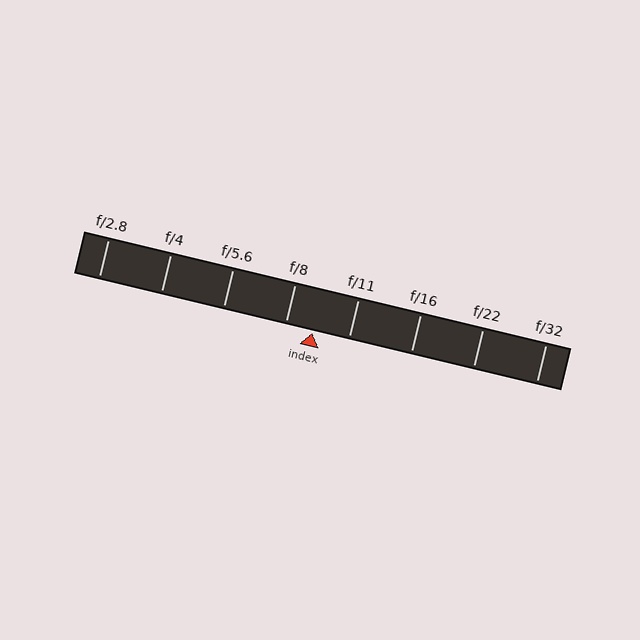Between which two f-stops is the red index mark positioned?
The index mark is between f/8 and f/11.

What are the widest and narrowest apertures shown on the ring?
The widest aperture shown is f/2.8 and the narrowest is f/32.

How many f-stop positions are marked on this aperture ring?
There are 8 f-stop positions marked.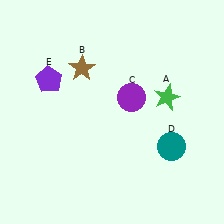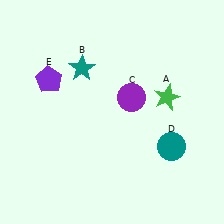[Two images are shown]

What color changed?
The star (B) changed from brown in Image 1 to teal in Image 2.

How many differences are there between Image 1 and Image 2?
There is 1 difference between the two images.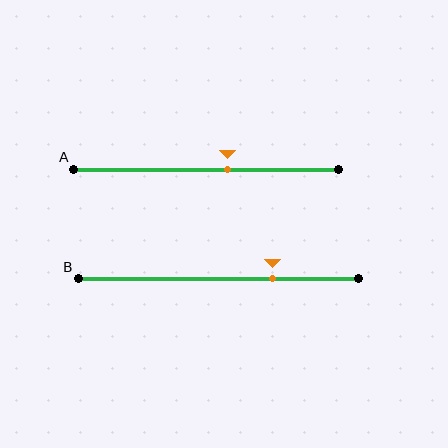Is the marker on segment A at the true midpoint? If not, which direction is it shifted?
No, the marker on segment A is shifted to the right by about 8% of the segment length.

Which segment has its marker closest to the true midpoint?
Segment A has its marker closest to the true midpoint.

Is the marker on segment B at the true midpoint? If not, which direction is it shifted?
No, the marker on segment B is shifted to the right by about 19% of the segment length.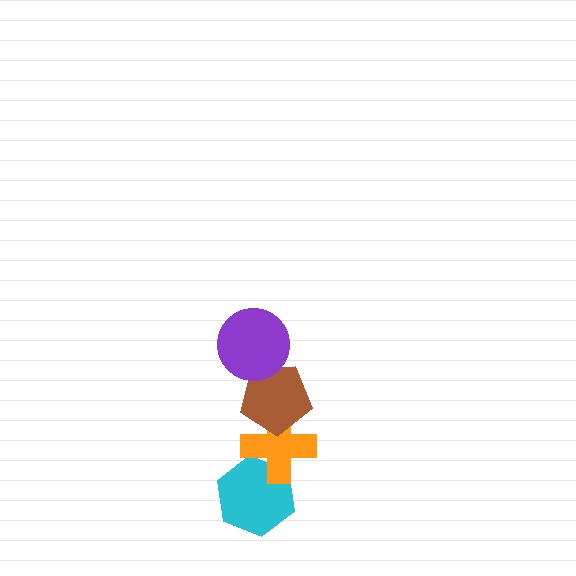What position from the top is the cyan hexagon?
The cyan hexagon is 4th from the top.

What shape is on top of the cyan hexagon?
The orange cross is on top of the cyan hexagon.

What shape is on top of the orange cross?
The brown pentagon is on top of the orange cross.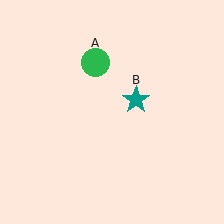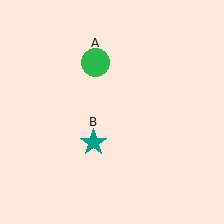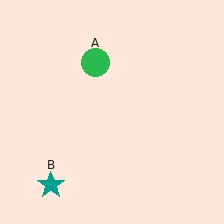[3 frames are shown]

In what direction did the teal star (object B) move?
The teal star (object B) moved down and to the left.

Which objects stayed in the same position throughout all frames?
Green circle (object A) remained stationary.